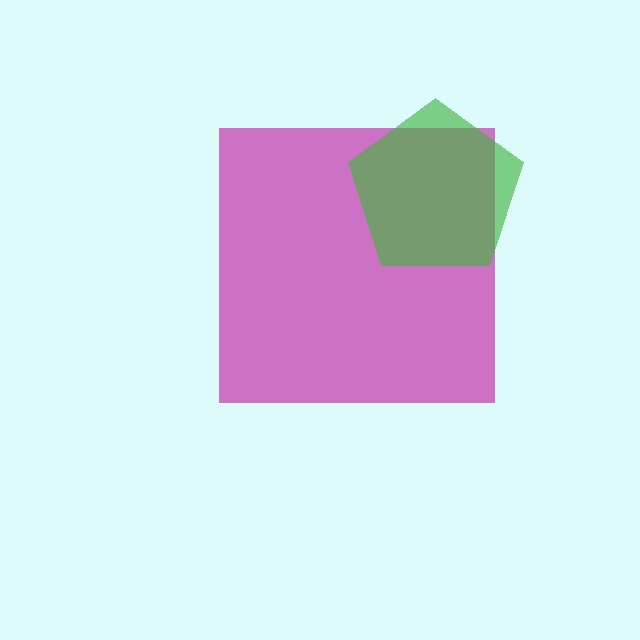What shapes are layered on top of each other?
The layered shapes are: a magenta square, a green pentagon.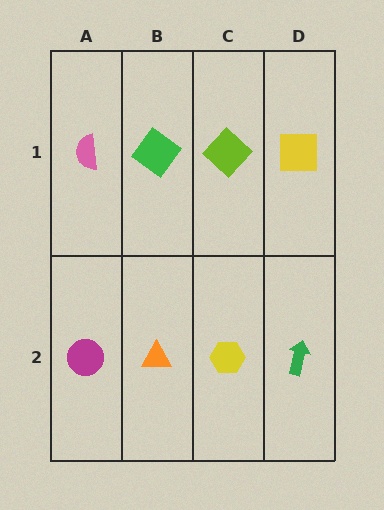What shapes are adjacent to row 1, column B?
An orange triangle (row 2, column B), a pink semicircle (row 1, column A), a lime diamond (row 1, column C).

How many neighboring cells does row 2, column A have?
2.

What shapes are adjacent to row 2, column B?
A green diamond (row 1, column B), a magenta circle (row 2, column A), a yellow hexagon (row 2, column C).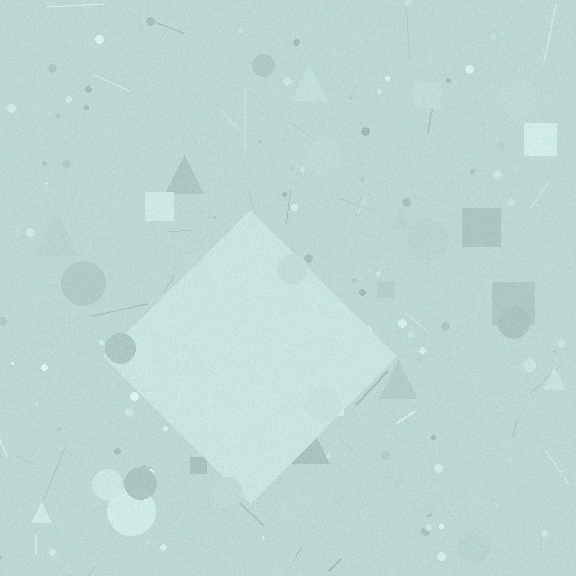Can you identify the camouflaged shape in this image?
The camouflaged shape is a diamond.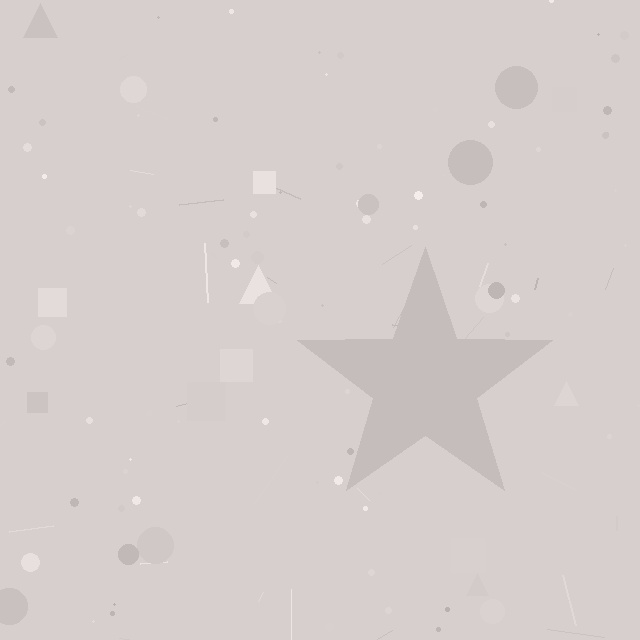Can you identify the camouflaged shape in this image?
The camouflaged shape is a star.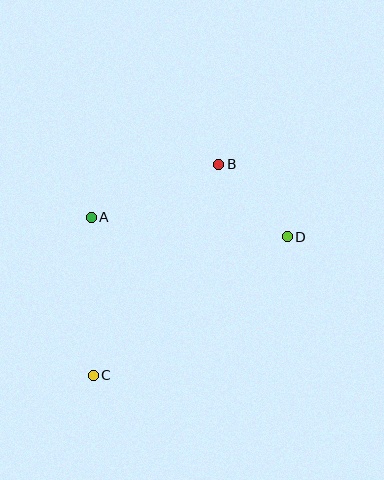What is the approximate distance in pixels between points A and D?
The distance between A and D is approximately 197 pixels.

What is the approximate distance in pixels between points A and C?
The distance between A and C is approximately 158 pixels.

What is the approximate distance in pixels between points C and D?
The distance between C and D is approximately 238 pixels.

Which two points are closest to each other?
Points B and D are closest to each other.